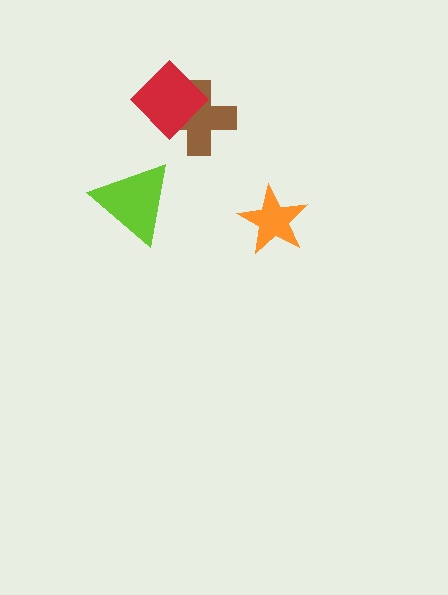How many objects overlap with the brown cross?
1 object overlaps with the brown cross.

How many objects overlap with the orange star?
0 objects overlap with the orange star.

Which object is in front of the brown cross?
The red diamond is in front of the brown cross.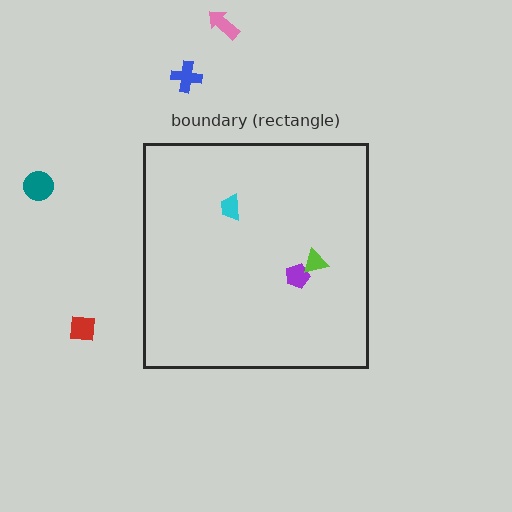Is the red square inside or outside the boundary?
Outside.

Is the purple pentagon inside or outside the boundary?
Inside.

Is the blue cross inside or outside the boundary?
Outside.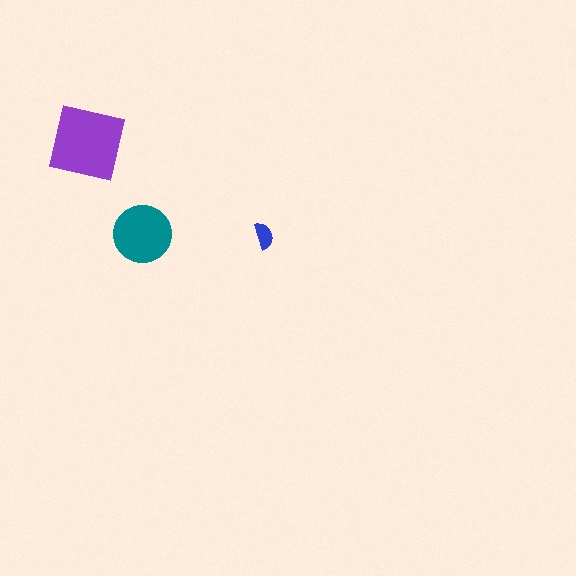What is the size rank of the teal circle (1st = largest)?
2nd.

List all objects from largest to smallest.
The purple square, the teal circle, the blue semicircle.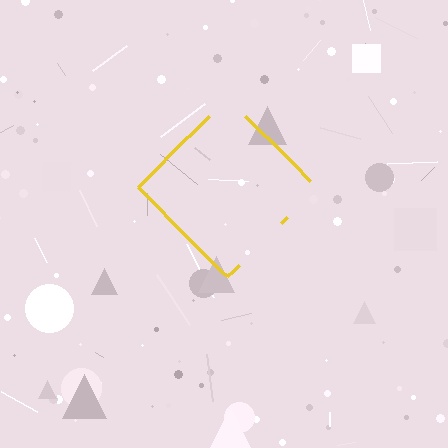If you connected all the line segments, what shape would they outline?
They would outline a diamond.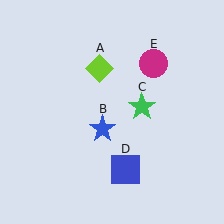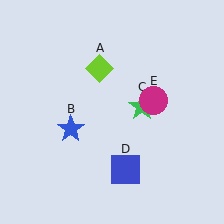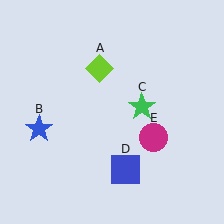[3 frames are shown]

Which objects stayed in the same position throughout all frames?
Lime diamond (object A) and green star (object C) and blue square (object D) remained stationary.